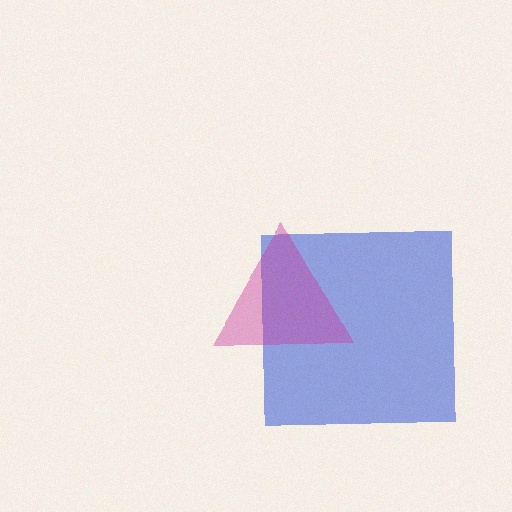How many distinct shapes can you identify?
There are 2 distinct shapes: a blue square, a magenta triangle.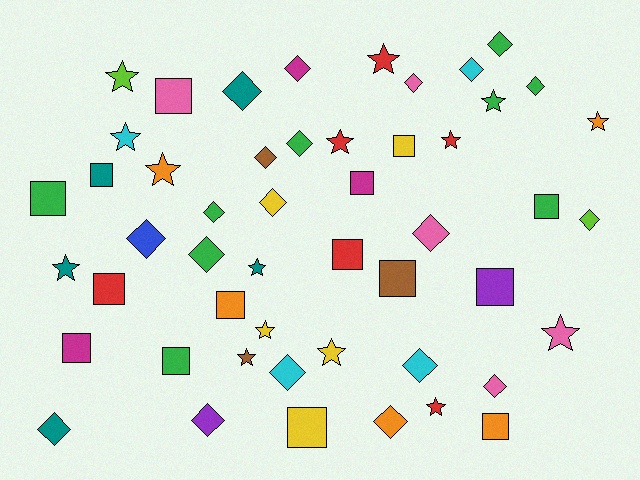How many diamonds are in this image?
There are 20 diamonds.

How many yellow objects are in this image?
There are 5 yellow objects.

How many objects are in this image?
There are 50 objects.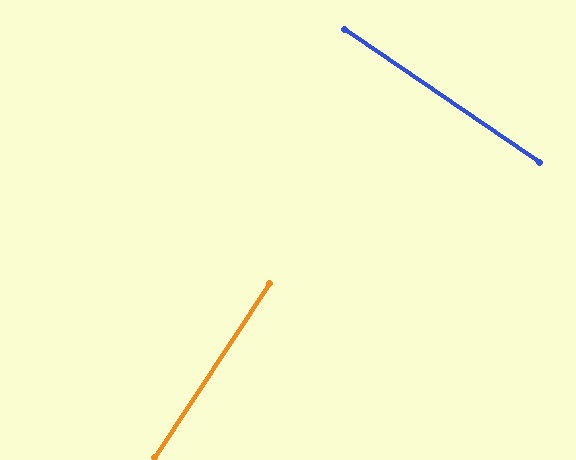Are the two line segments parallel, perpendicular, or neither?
Perpendicular — they meet at approximately 89°.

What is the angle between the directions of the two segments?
Approximately 89 degrees.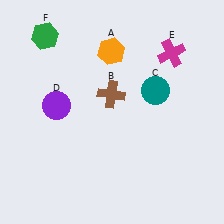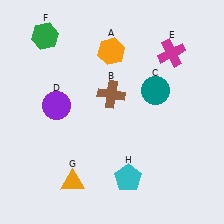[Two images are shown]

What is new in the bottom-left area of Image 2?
An orange triangle (G) was added in the bottom-left area of Image 2.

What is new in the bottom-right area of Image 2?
A cyan pentagon (H) was added in the bottom-right area of Image 2.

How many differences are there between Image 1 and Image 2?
There are 2 differences between the two images.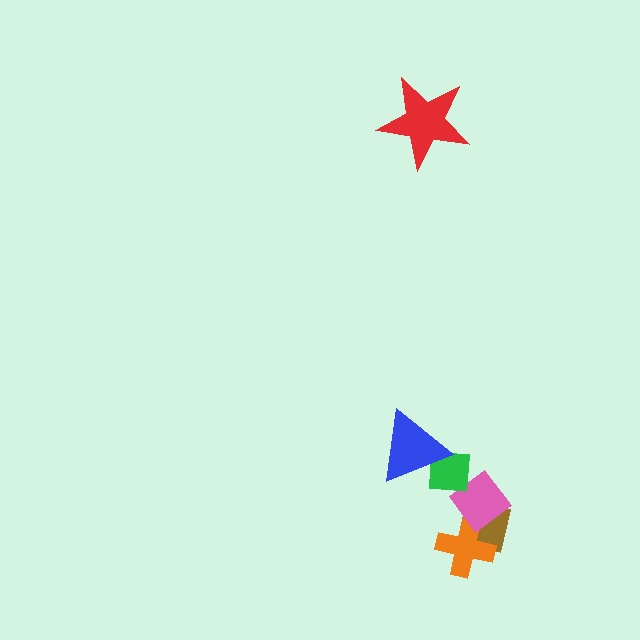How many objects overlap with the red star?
0 objects overlap with the red star.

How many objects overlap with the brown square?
2 objects overlap with the brown square.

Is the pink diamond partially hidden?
Yes, it is partially covered by another shape.